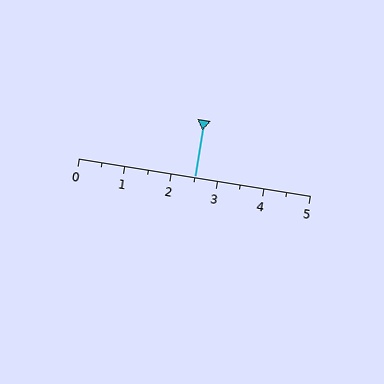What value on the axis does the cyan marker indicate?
The marker indicates approximately 2.5.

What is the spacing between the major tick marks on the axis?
The major ticks are spaced 1 apart.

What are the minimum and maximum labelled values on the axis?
The axis runs from 0 to 5.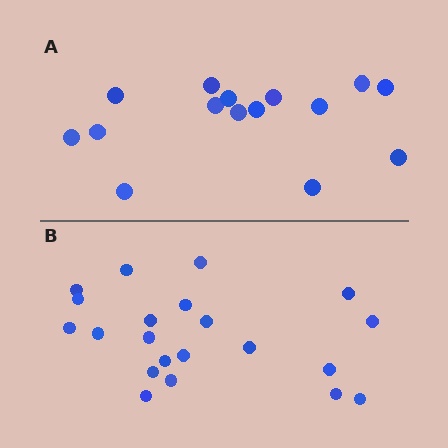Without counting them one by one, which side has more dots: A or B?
Region B (the bottom region) has more dots.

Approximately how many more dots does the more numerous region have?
Region B has about 6 more dots than region A.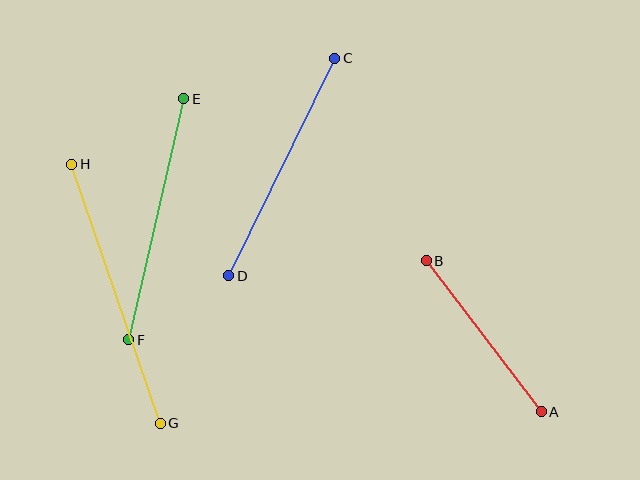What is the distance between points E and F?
The distance is approximately 247 pixels.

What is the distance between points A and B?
The distance is approximately 190 pixels.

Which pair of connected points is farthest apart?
Points G and H are farthest apart.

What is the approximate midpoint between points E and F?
The midpoint is at approximately (156, 219) pixels.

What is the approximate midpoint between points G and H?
The midpoint is at approximately (116, 294) pixels.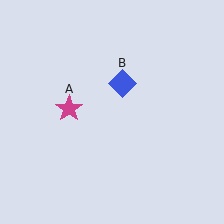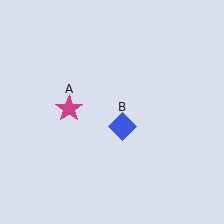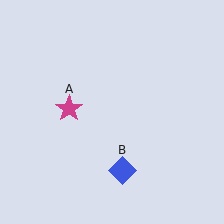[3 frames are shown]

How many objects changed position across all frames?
1 object changed position: blue diamond (object B).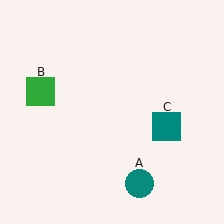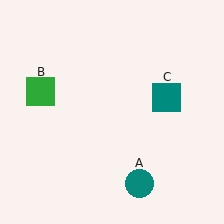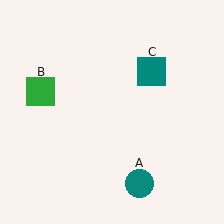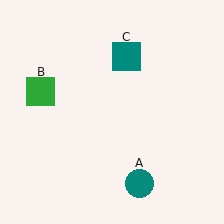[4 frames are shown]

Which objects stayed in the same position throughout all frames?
Teal circle (object A) and green square (object B) remained stationary.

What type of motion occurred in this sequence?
The teal square (object C) rotated counterclockwise around the center of the scene.